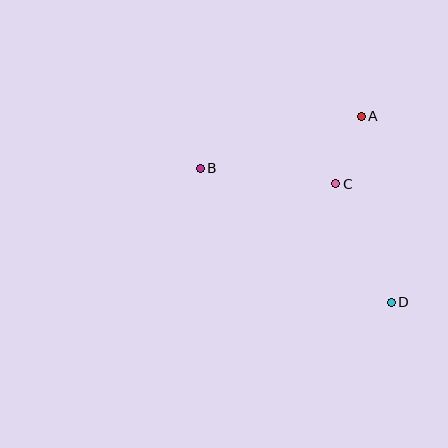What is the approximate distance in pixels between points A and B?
The distance between A and B is approximately 169 pixels.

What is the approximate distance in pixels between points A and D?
The distance between A and D is approximately 189 pixels.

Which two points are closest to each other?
Points A and C are closest to each other.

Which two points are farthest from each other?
Points B and D are farthest from each other.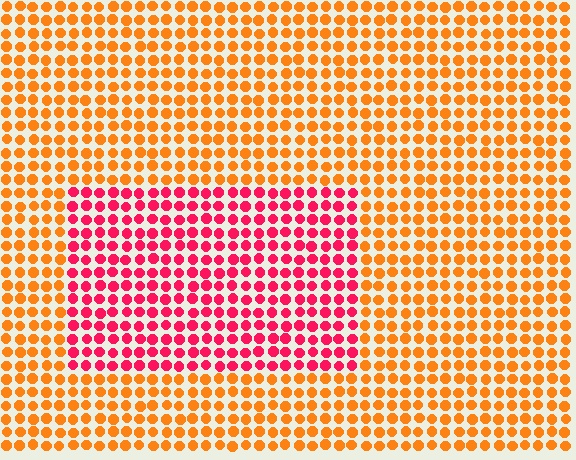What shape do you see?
I see a rectangle.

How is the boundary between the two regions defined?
The boundary is defined purely by a slight shift in hue (about 48 degrees). Spacing, size, and orientation are identical on both sides.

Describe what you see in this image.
The image is filled with small orange elements in a uniform arrangement. A rectangle-shaped region is visible where the elements are tinted to a slightly different hue, forming a subtle color boundary.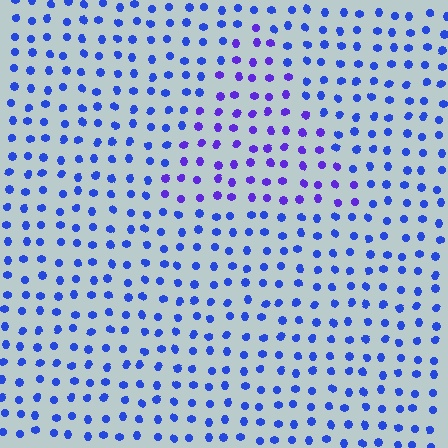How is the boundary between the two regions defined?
The boundary is defined purely by a slight shift in hue (about 30 degrees). Spacing, size, and orientation are identical on both sides.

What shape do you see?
I see a triangle.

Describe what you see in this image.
The image is filled with small blue elements in a uniform arrangement. A triangle-shaped region is visible where the elements are tinted to a slightly different hue, forming a subtle color boundary.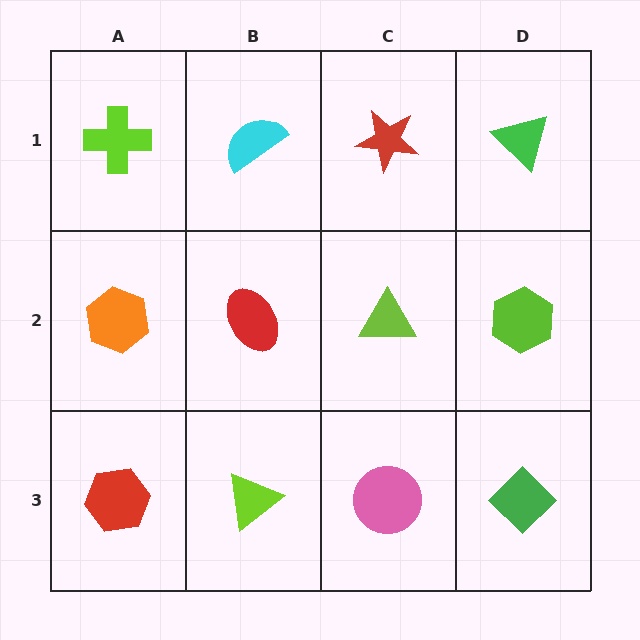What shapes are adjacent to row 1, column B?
A red ellipse (row 2, column B), a lime cross (row 1, column A), a red star (row 1, column C).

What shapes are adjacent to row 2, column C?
A red star (row 1, column C), a pink circle (row 3, column C), a red ellipse (row 2, column B), a lime hexagon (row 2, column D).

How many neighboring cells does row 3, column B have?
3.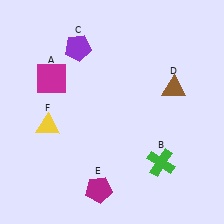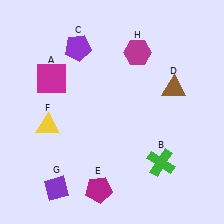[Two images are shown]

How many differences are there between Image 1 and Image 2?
There are 2 differences between the two images.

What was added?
A purple diamond (G), a magenta hexagon (H) were added in Image 2.